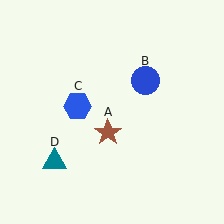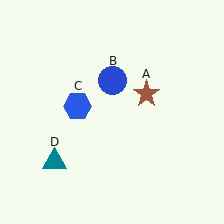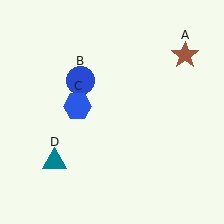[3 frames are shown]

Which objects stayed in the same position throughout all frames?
Blue hexagon (object C) and teal triangle (object D) remained stationary.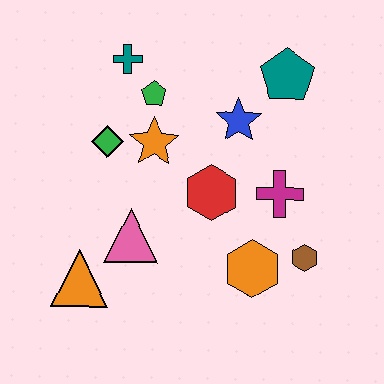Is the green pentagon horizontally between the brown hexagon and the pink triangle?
Yes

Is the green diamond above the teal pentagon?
No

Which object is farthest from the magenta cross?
The orange triangle is farthest from the magenta cross.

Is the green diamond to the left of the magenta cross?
Yes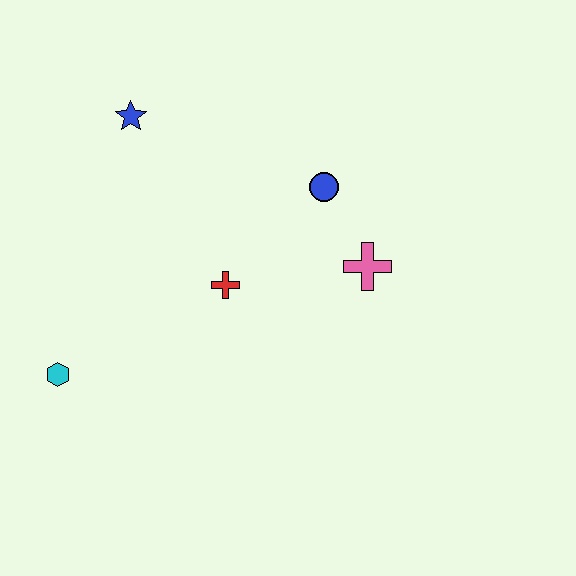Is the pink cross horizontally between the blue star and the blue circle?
No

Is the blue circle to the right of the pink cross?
No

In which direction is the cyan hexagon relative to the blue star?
The cyan hexagon is below the blue star.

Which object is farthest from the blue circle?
The cyan hexagon is farthest from the blue circle.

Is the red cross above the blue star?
No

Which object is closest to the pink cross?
The blue circle is closest to the pink cross.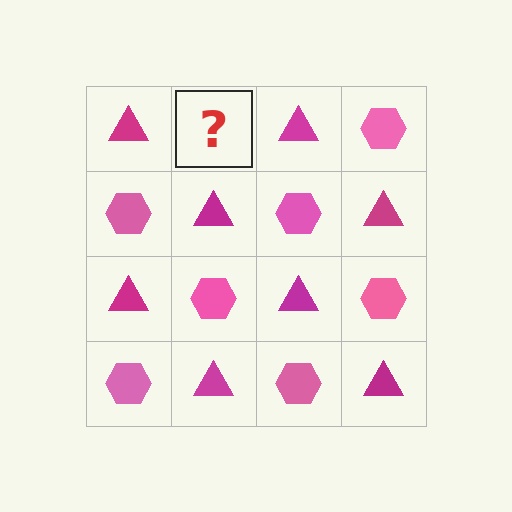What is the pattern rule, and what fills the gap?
The rule is that it alternates magenta triangle and pink hexagon in a checkerboard pattern. The gap should be filled with a pink hexagon.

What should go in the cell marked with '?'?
The missing cell should contain a pink hexagon.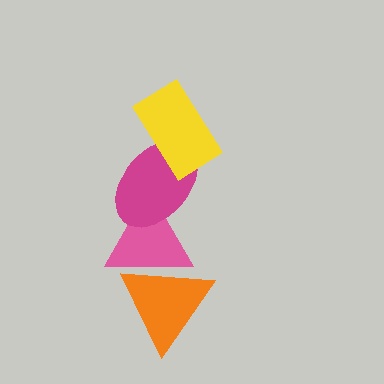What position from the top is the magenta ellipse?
The magenta ellipse is 2nd from the top.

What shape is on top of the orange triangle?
The pink triangle is on top of the orange triangle.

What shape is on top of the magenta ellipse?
The yellow rectangle is on top of the magenta ellipse.